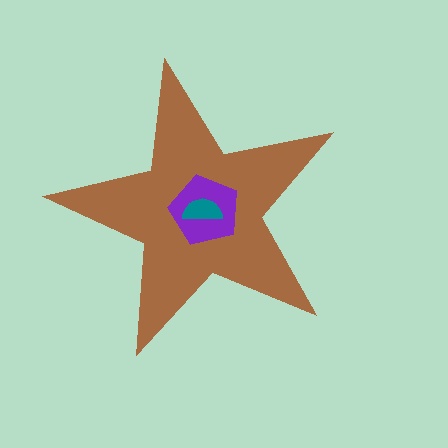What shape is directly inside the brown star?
The purple pentagon.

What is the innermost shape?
The teal semicircle.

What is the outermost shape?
The brown star.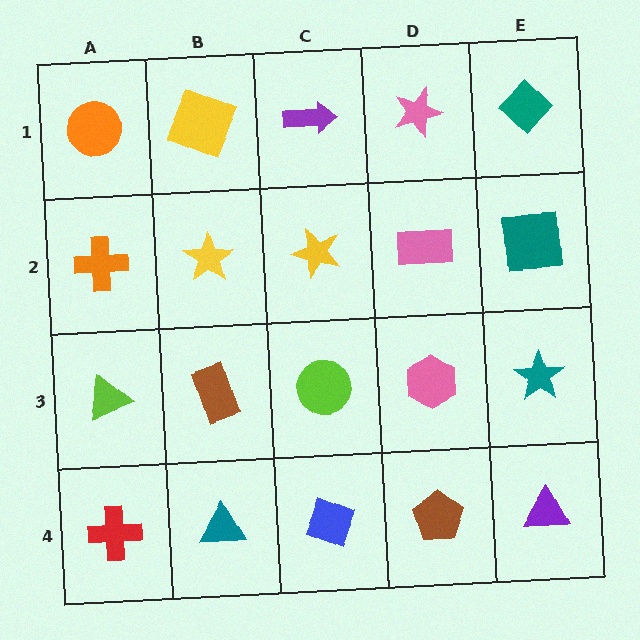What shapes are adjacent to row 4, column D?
A pink hexagon (row 3, column D), a blue diamond (row 4, column C), a purple triangle (row 4, column E).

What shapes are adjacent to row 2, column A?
An orange circle (row 1, column A), a lime triangle (row 3, column A), a yellow star (row 2, column B).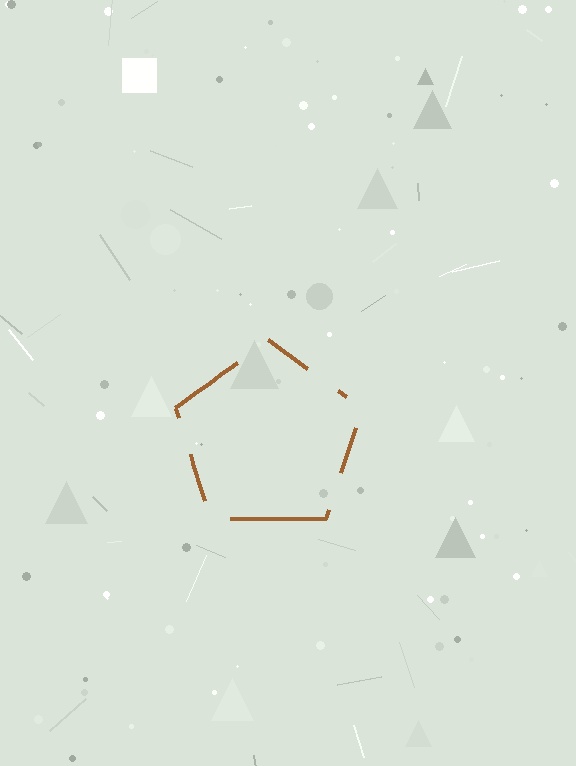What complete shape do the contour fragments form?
The contour fragments form a pentagon.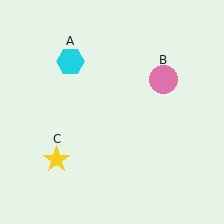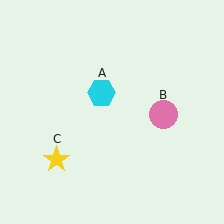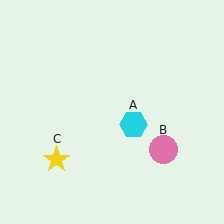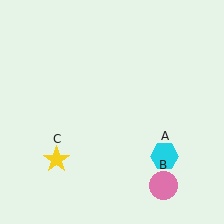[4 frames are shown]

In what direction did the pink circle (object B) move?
The pink circle (object B) moved down.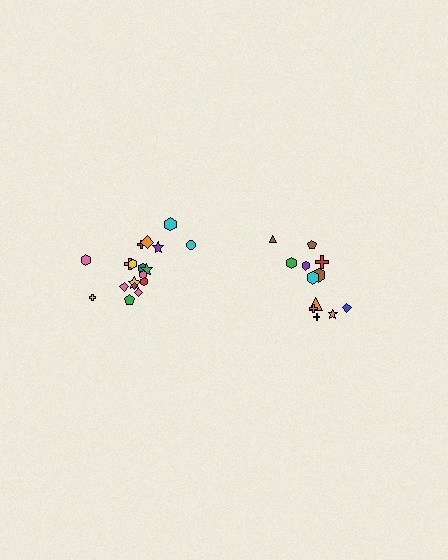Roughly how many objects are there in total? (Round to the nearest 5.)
Roughly 30 objects in total.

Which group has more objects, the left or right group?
The left group.